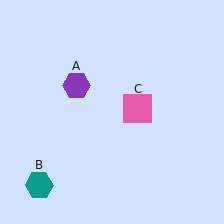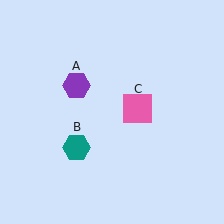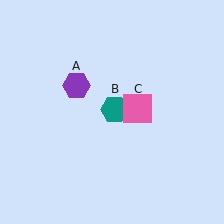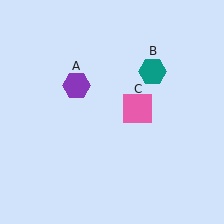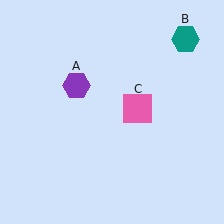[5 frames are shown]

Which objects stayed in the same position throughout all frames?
Purple hexagon (object A) and pink square (object C) remained stationary.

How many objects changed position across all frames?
1 object changed position: teal hexagon (object B).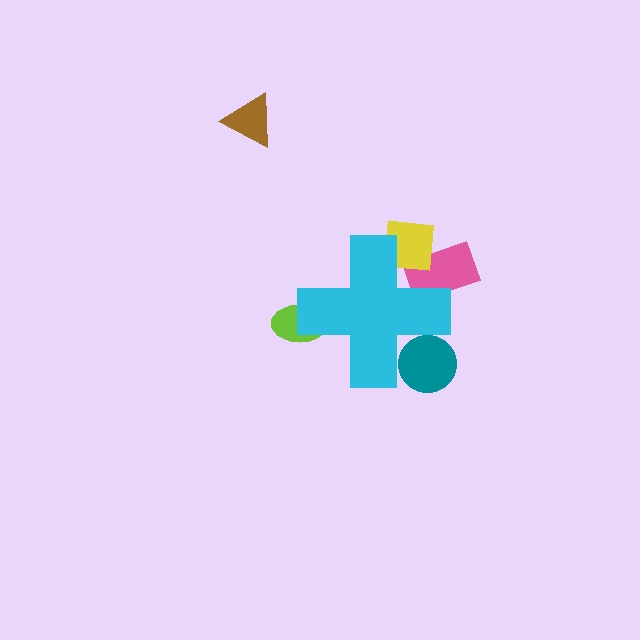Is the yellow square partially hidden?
Yes, the yellow square is partially hidden behind the cyan cross.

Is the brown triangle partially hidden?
No, the brown triangle is fully visible.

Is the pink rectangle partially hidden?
Yes, the pink rectangle is partially hidden behind the cyan cross.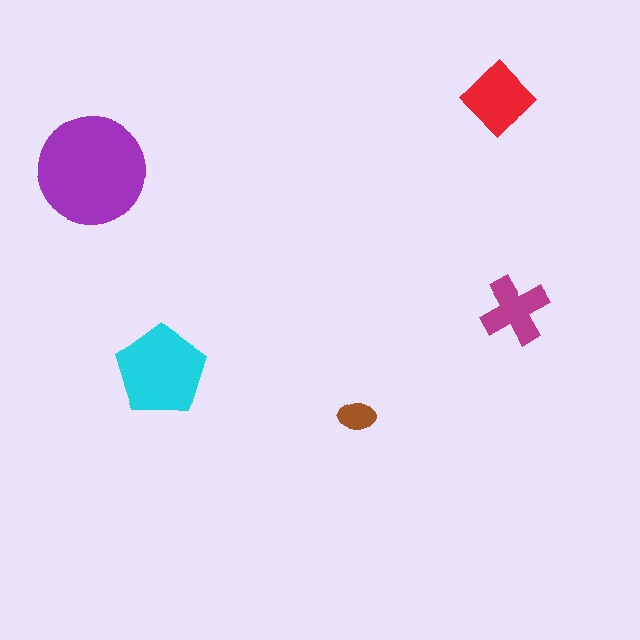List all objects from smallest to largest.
The brown ellipse, the magenta cross, the red diamond, the cyan pentagon, the purple circle.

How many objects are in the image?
There are 5 objects in the image.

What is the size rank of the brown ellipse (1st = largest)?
5th.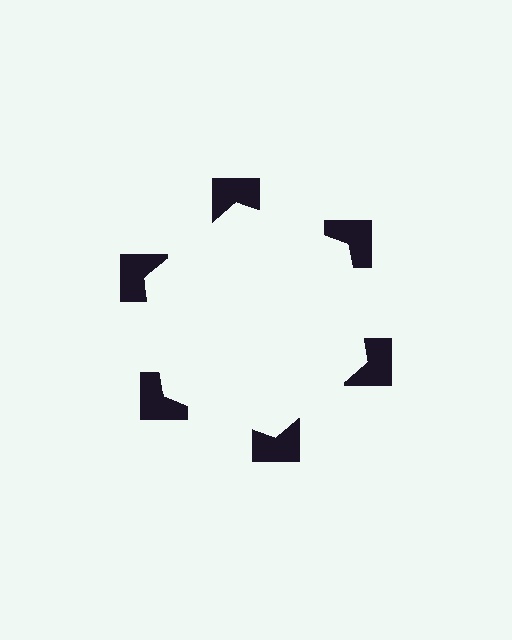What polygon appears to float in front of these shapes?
An illusory hexagon — its edges are inferred from the aligned wedge cuts in the notched squares, not physically drawn.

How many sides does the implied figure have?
6 sides.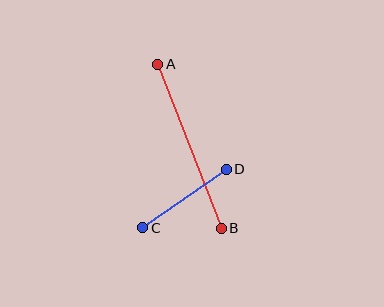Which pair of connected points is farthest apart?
Points A and B are farthest apart.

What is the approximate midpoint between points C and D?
The midpoint is at approximately (185, 199) pixels.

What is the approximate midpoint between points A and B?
The midpoint is at approximately (190, 146) pixels.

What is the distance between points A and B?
The distance is approximately 176 pixels.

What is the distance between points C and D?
The distance is approximately 102 pixels.